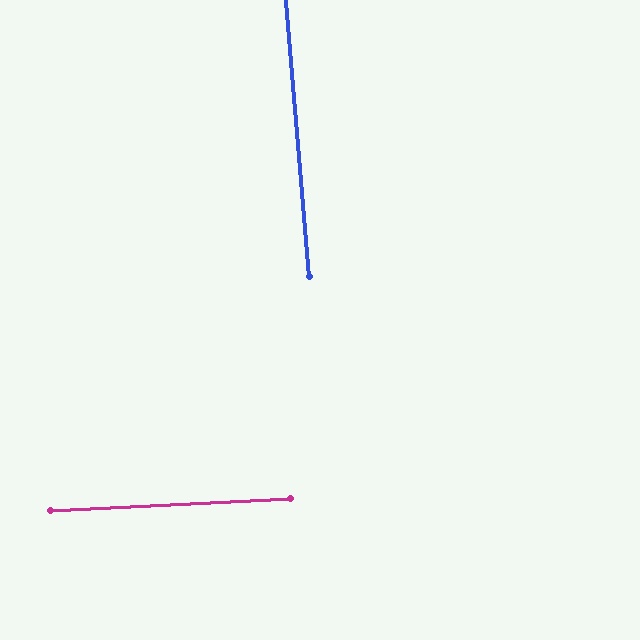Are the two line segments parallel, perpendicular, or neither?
Perpendicular — they meet at approximately 88°.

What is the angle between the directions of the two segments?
Approximately 88 degrees.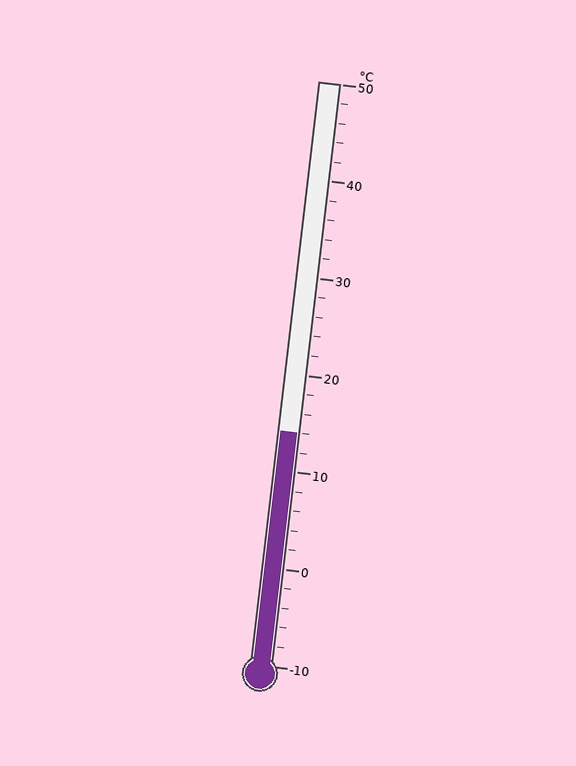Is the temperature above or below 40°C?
The temperature is below 40°C.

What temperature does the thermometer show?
The thermometer shows approximately 14°C.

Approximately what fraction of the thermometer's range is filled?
The thermometer is filled to approximately 40% of its range.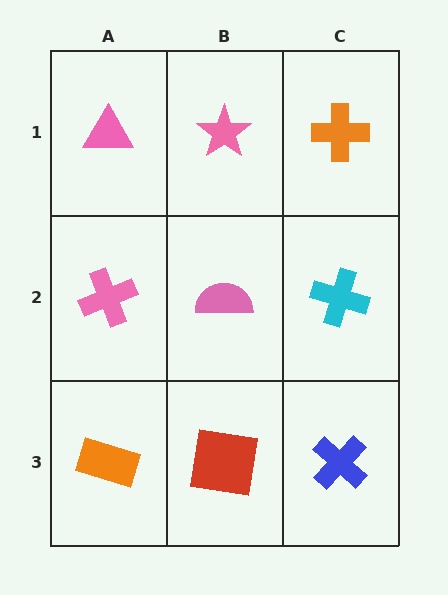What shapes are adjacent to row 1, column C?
A cyan cross (row 2, column C), a pink star (row 1, column B).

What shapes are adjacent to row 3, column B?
A pink semicircle (row 2, column B), an orange rectangle (row 3, column A), a blue cross (row 3, column C).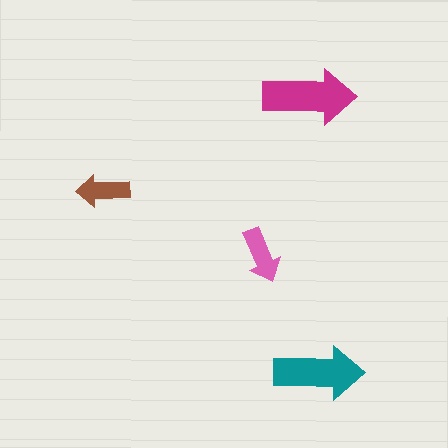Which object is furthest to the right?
The teal arrow is rightmost.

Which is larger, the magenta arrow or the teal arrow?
The magenta one.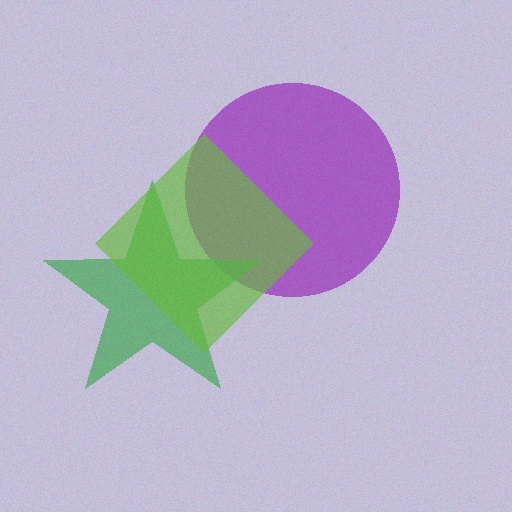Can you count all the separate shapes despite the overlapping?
Yes, there are 3 separate shapes.